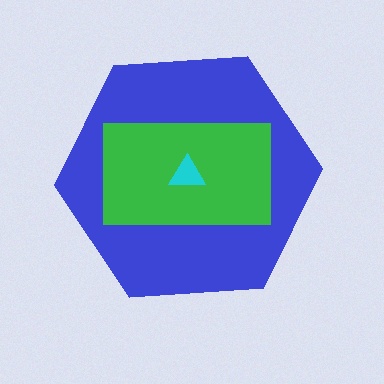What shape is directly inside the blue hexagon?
The green rectangle.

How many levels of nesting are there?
3.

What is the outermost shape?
The blue hexagon.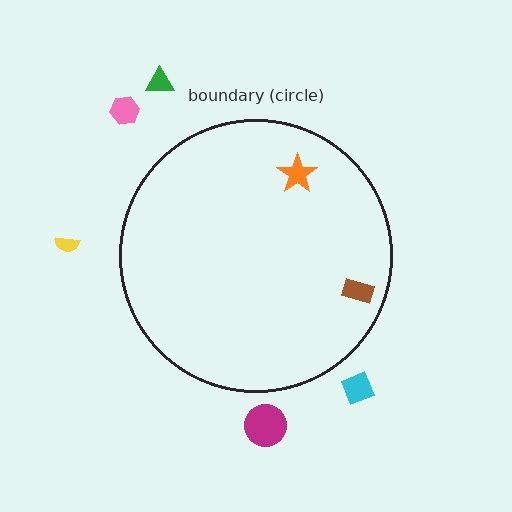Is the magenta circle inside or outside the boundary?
Outside.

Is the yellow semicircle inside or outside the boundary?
Outside.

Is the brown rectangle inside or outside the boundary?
Inside.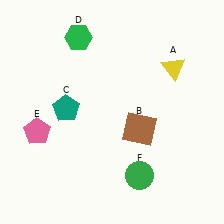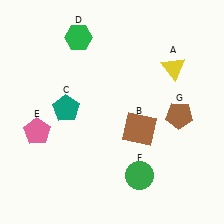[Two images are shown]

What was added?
A brown pentagon (G) was added in Image 2.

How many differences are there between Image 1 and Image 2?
There is 1 difference between the two images.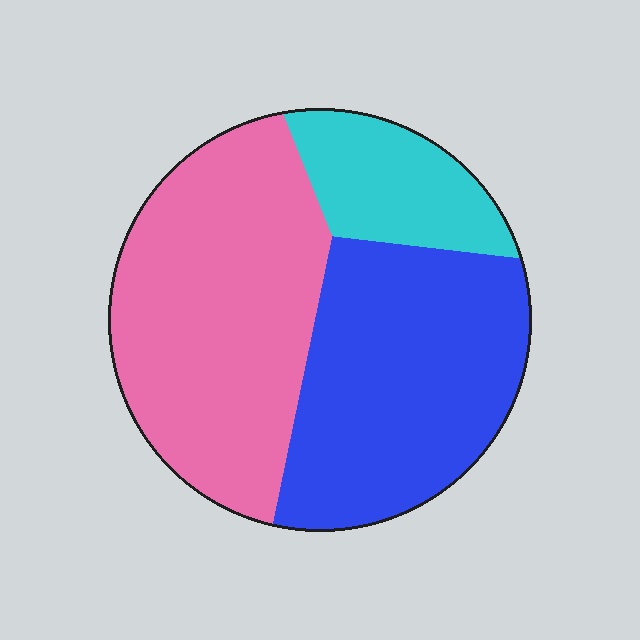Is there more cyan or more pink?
Pink.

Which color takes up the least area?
Cyan, at roughly 15%.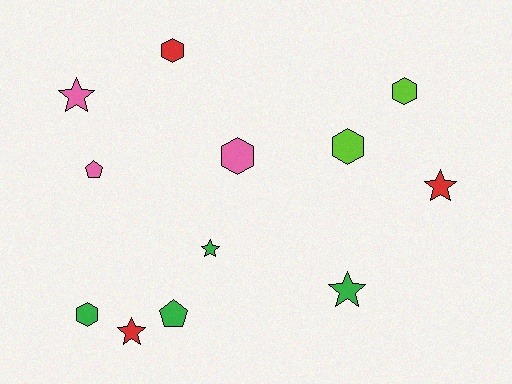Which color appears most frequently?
Green, with 4 objects.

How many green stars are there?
There are 2 green stars.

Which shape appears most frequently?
Star, with 5 objects.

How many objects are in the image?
There are 12 objects.